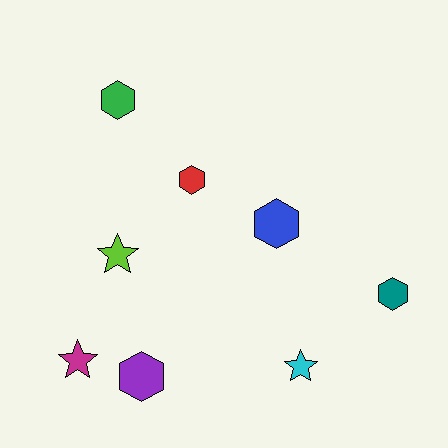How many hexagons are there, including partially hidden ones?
There are 5 hexagons.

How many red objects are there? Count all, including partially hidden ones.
There is 1 red object.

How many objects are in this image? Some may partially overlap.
There are 8 objects.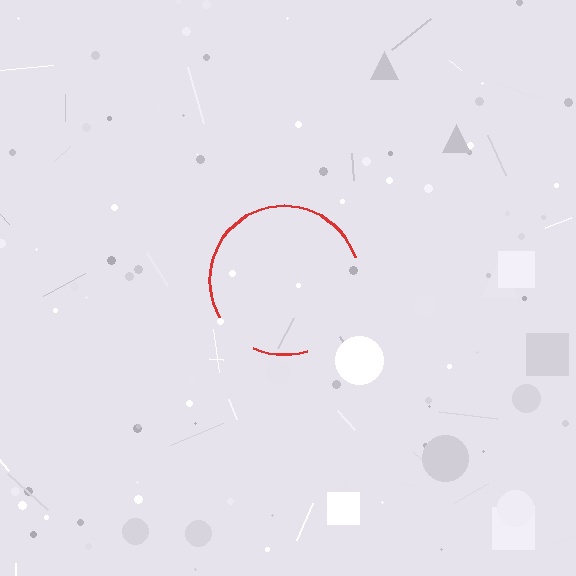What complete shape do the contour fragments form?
The contour fragments form a circle.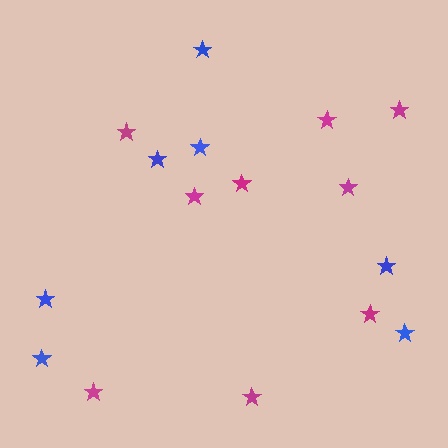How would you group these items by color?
There are 2 groups: one group of blue stars (7) and one group of magenta stars (9).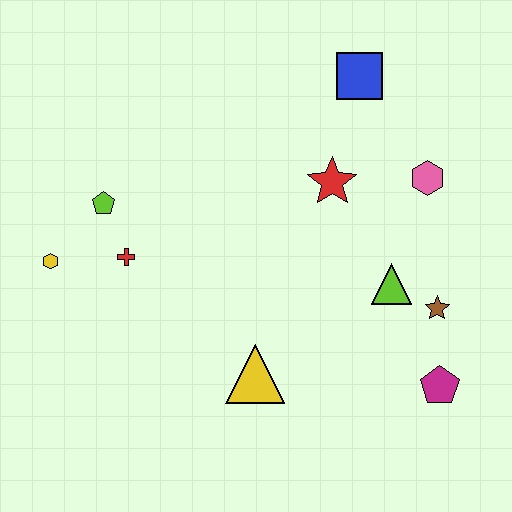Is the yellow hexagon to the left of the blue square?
Yes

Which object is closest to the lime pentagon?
The red cross is closest to the lime pentagon.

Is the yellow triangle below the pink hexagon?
Yes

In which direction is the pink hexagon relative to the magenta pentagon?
The pink hexagon is above the magenta pentagon.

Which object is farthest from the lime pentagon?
The magenta pentagon is farthest from the lime pentagon.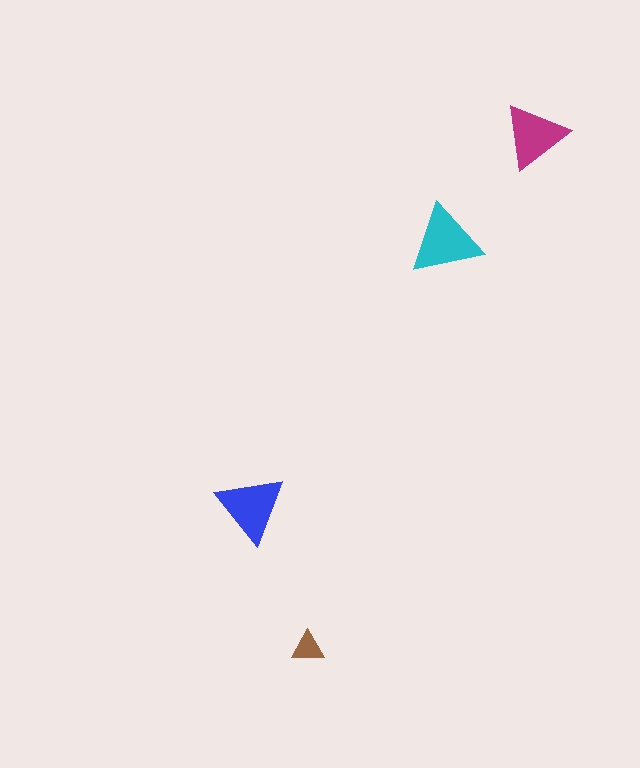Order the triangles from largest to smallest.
the cyan one, the blue one, the magenta one, the brown one.